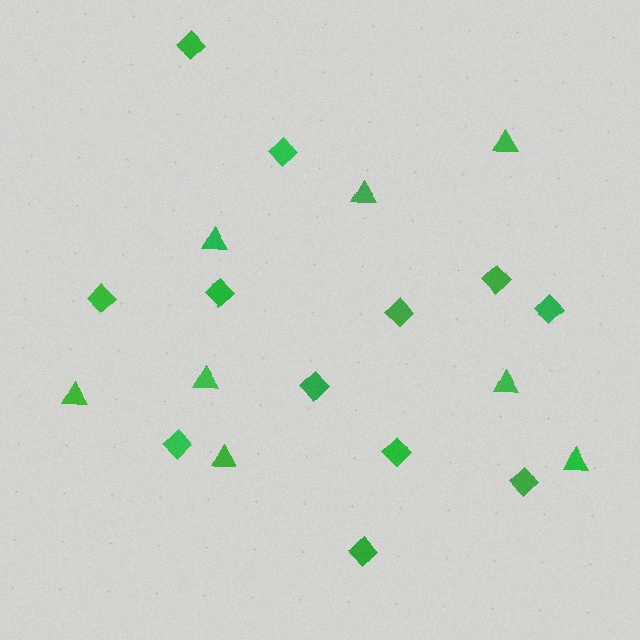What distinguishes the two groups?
There are 2 groups: one group of diamonds (12) and one group of triangles (8).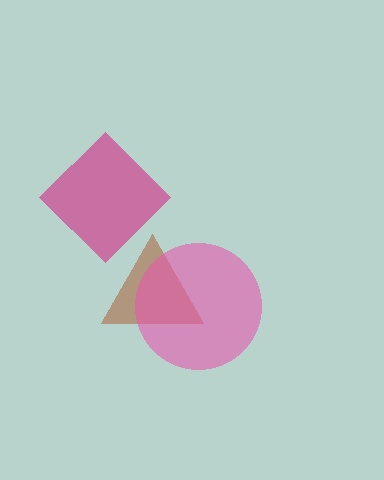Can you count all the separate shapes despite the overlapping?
Yes, there are 3 separate shapes.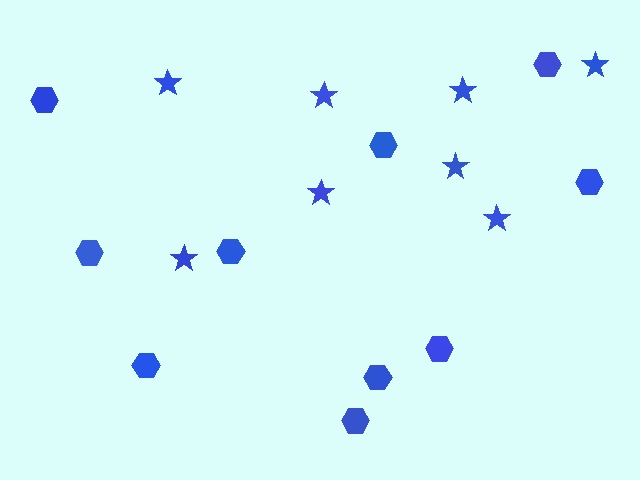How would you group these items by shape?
There are 2 groups: one group of stars (8) and one group of hexagons (10).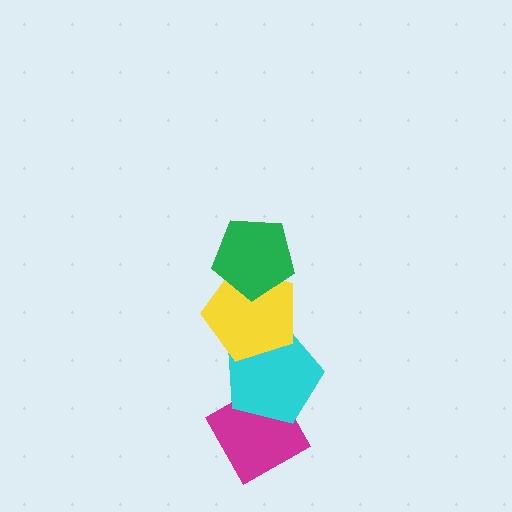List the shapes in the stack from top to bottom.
From top to bottom: the green pentagon, the yellow pentagon, the cyan pentagon, the magenta diamond.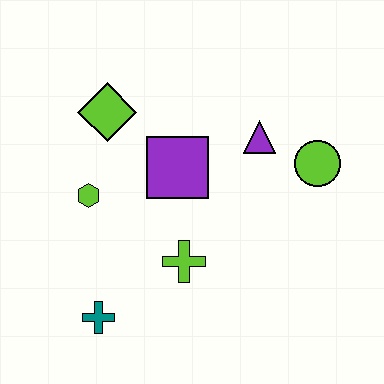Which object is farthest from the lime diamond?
The lime circle is farthest from the lime diamond.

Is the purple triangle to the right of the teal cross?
Yes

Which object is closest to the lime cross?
The purple square is closest to the lime cross.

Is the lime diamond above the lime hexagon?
Yes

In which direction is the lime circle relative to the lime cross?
The lime circle is to the right of the lime cross.